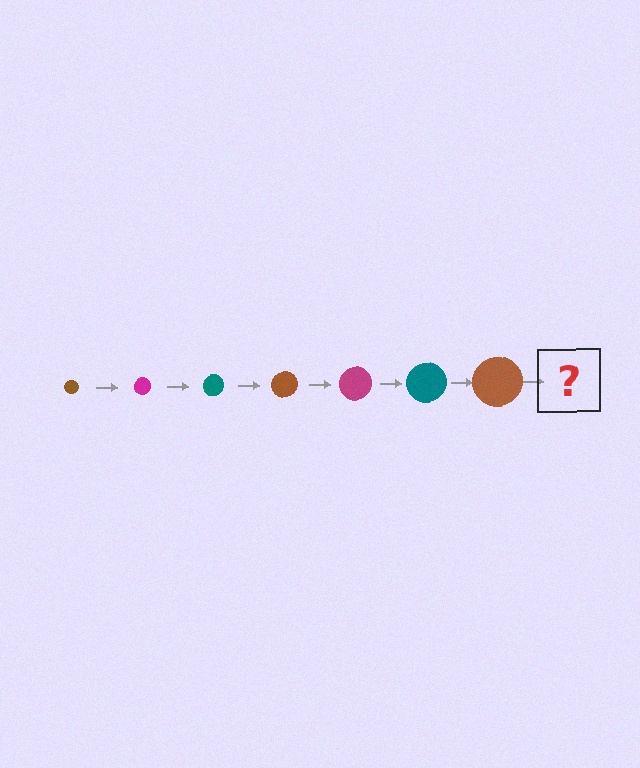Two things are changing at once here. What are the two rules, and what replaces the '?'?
The two rules are that the circle grows larger each step and the color cycles through brown, magenta, and teal. The '?' should be a magenta circle, larger than the previous one.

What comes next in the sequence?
The next element should be a magenta circle, larger than the previous one.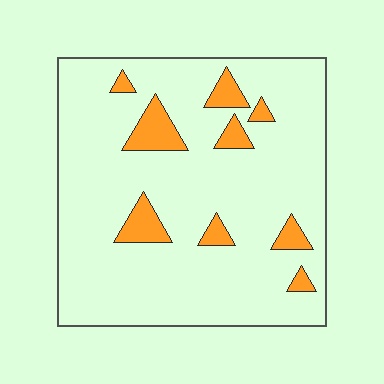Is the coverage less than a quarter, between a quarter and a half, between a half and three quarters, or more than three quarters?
Less than a quarter.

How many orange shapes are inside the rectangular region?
9.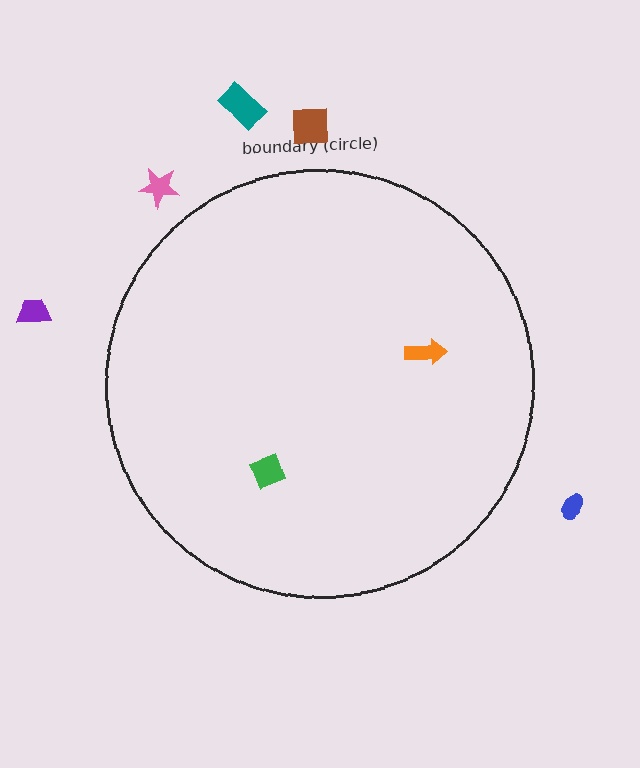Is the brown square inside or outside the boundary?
Outside.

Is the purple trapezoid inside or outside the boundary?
Outside.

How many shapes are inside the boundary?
2 inside, 5 outside.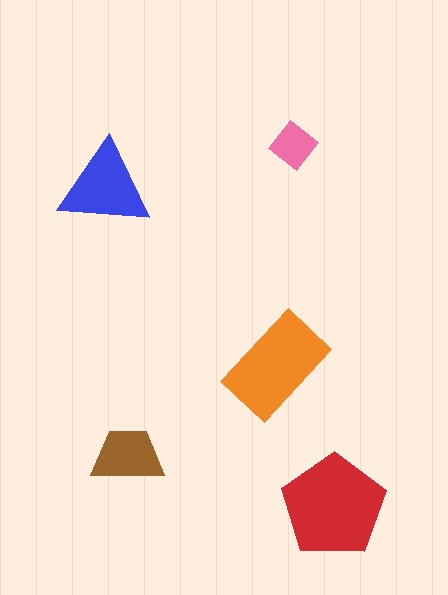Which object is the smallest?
The pink diamond.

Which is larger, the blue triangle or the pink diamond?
The blue triangle.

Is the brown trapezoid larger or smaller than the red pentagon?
Smaller.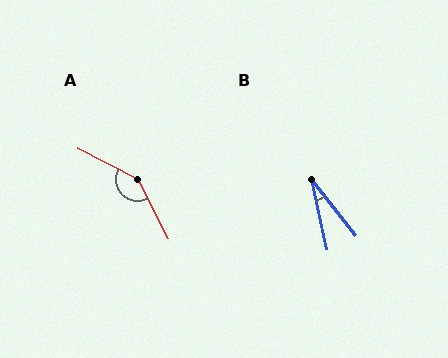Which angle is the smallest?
B, at approximately 26 degrees.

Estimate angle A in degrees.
Approximately 145 degrees.